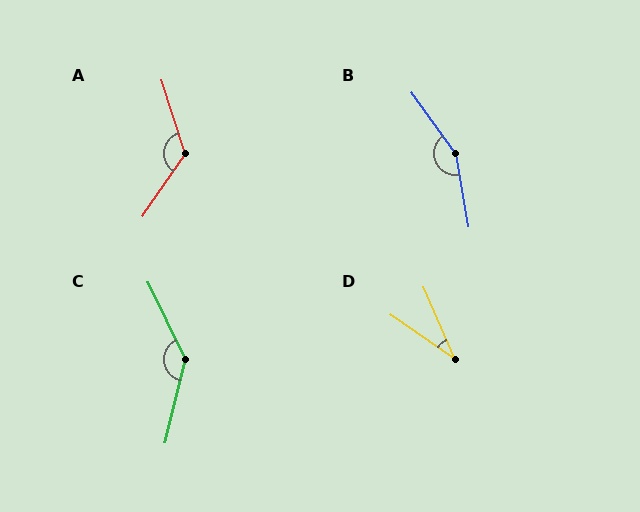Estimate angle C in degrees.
Approximately 140 degrees.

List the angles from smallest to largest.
D (32°), A (128°), C (140°), B (154°).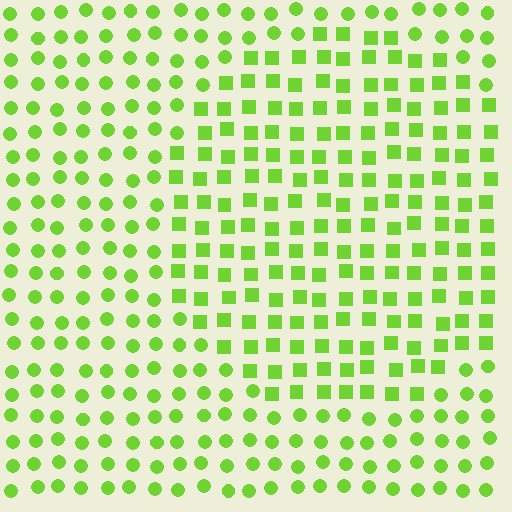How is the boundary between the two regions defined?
The boundary is defined by a change in element shape: squares inside vs. circles outside. All elements share the same color and spacing.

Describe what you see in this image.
The image is filled with small lime elements arranged in a uniform grid. A circle-shaped region contains squares, while the surrounding area contains circles. The boundary is defined purely by the change in element shape.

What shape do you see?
I see a circle.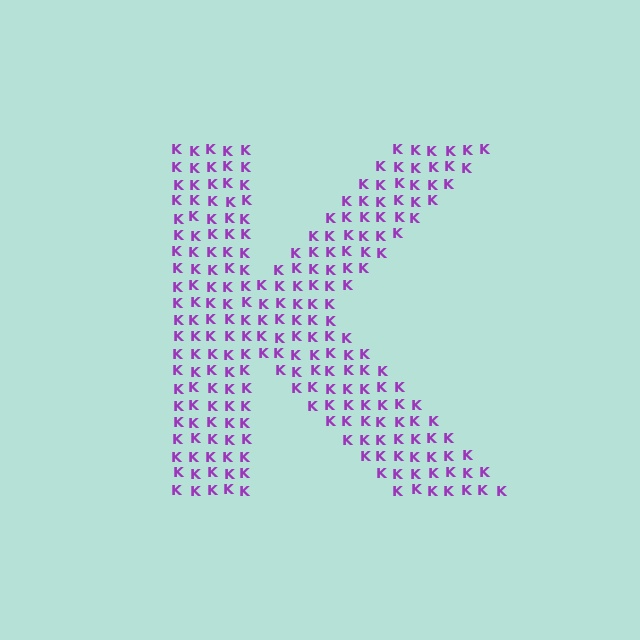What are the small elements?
The small elements are letter K's.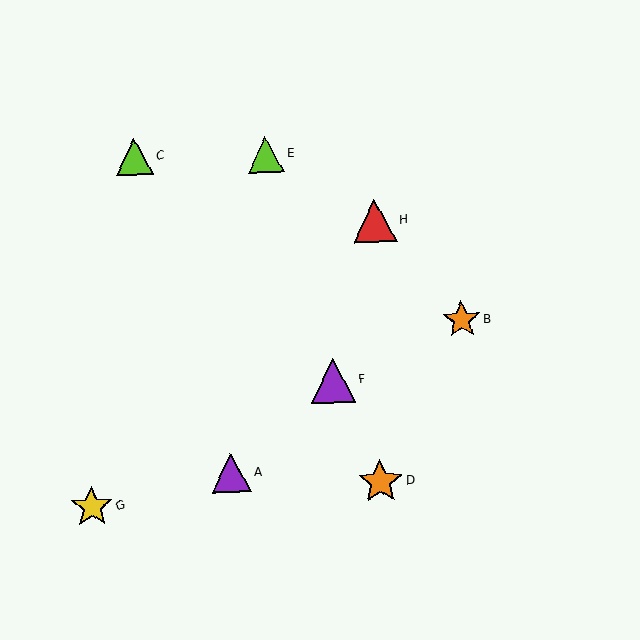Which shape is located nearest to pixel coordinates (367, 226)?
The red triangle (labeled H) at (375, 221) is nearest to that location.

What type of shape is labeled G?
Shape G is a yellow star.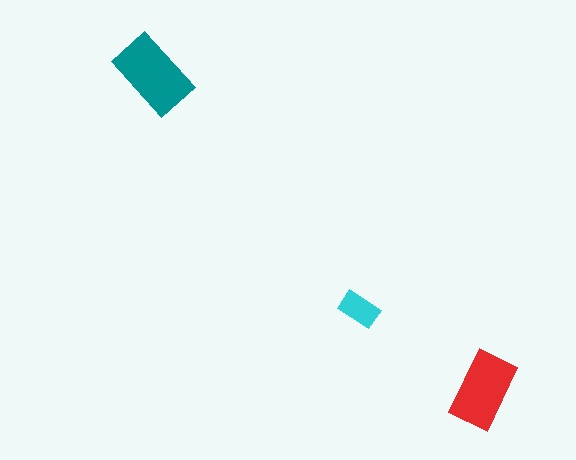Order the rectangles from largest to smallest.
the teal one, the red one, the cyan one.